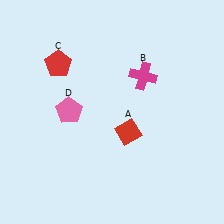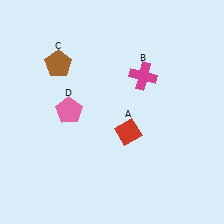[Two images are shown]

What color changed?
The pentagon (C) changed from red in Image 1 to brown in Image 2.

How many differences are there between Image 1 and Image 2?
There is 1 difference between the two images.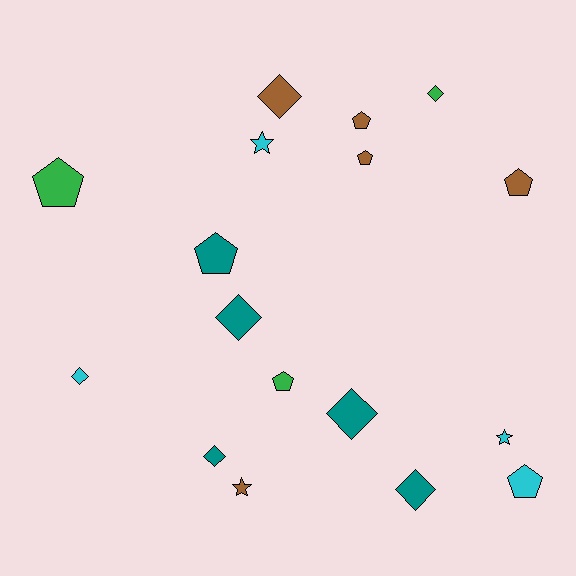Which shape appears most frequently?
Pentagon, with 7 objects.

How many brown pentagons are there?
There are 3 brown pentagons.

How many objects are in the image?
There are 17 objects.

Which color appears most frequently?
Teal, with 5 objects.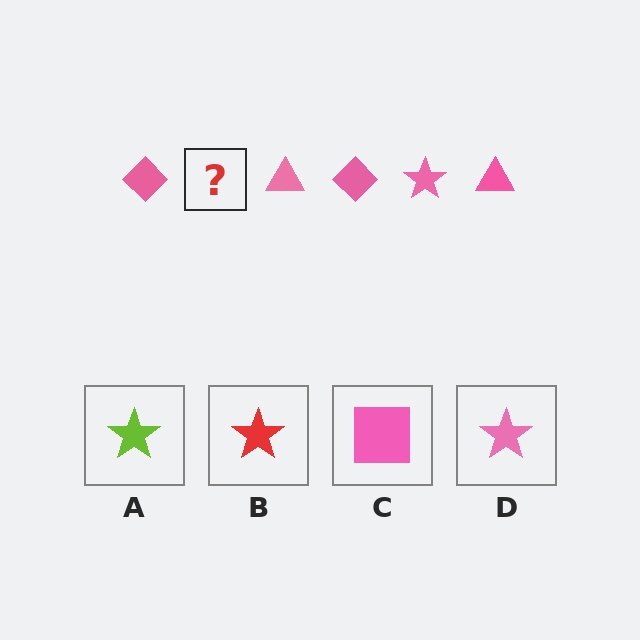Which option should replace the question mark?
Option D.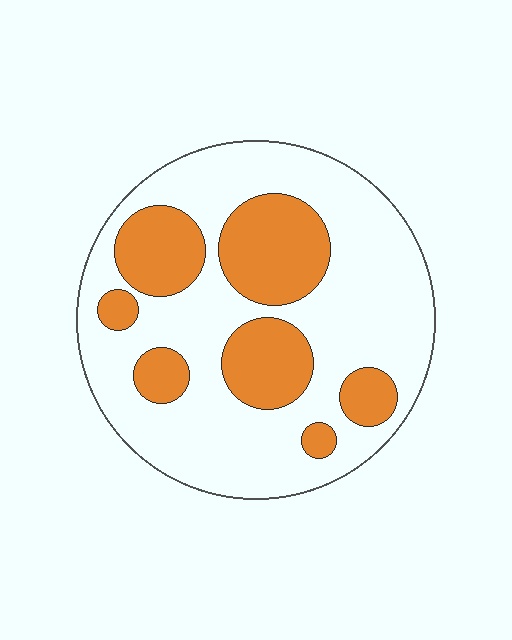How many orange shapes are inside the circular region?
7.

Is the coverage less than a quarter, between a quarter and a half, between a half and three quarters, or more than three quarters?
Between a quarter and a half.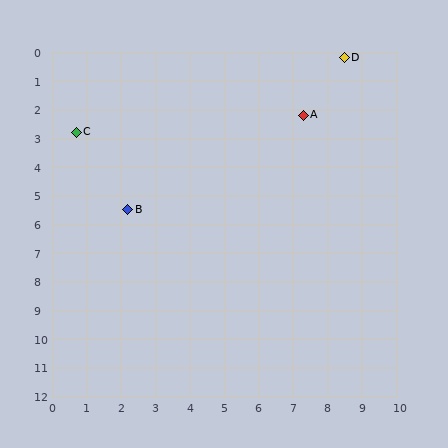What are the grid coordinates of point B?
Point B is at approximately (2.2, 5.5).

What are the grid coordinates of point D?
Point D is at approximately (8.5, 0.2).